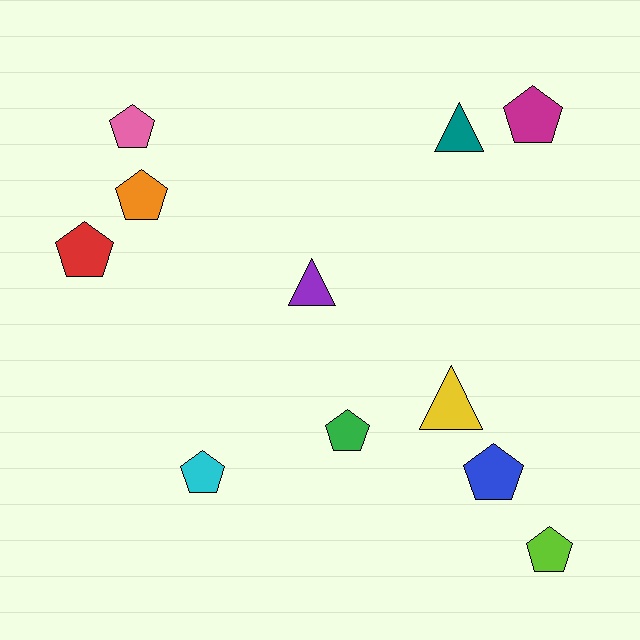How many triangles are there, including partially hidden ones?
There are 3 triangles.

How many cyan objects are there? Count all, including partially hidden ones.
There is 1 cyan object.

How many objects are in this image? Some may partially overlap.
There are 11 objects.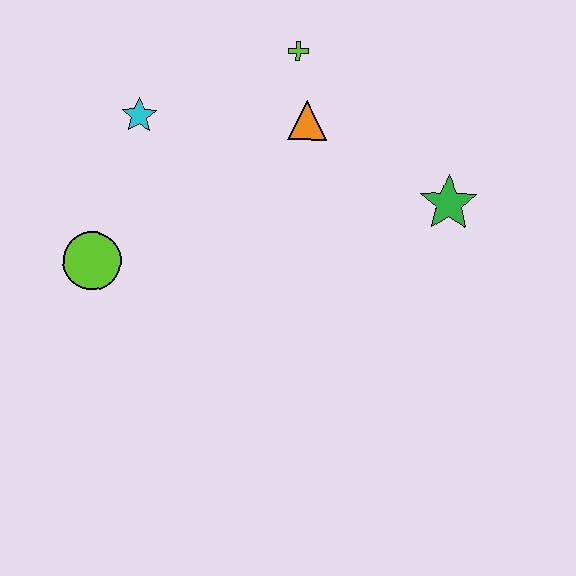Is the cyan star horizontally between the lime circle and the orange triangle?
Yes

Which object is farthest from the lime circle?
The green star is farthest from the lime circle.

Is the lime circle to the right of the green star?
No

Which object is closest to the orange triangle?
The lime cross is closest to the orange triangle.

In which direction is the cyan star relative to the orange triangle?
The cyan star is to the left of the orange triangle.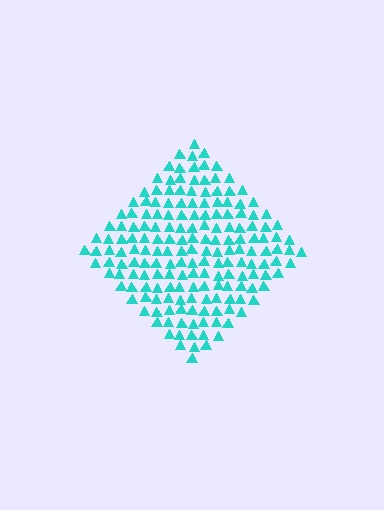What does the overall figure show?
The overall figure shows a diamond.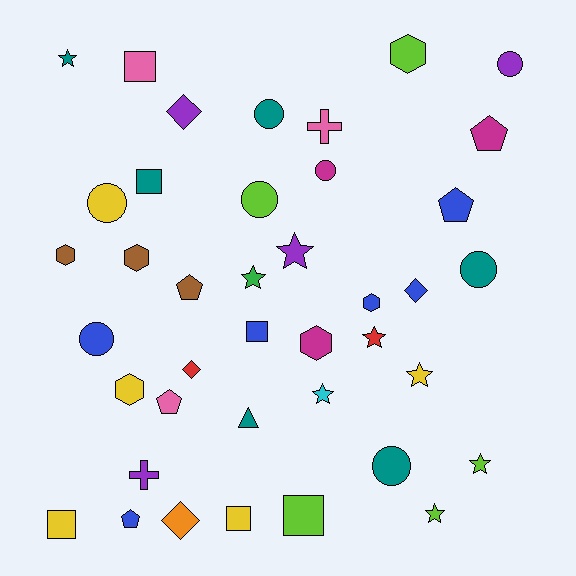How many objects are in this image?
There are 40 objects.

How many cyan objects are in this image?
There is 1 cyan object.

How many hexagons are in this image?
There are 6 hexagons.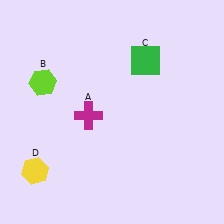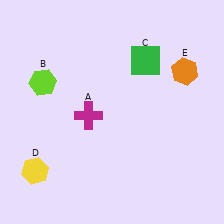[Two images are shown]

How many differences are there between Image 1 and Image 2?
There is 1 difference between the two images.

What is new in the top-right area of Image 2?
An orange hexagon (E) was added in the top-right area of Image 2.